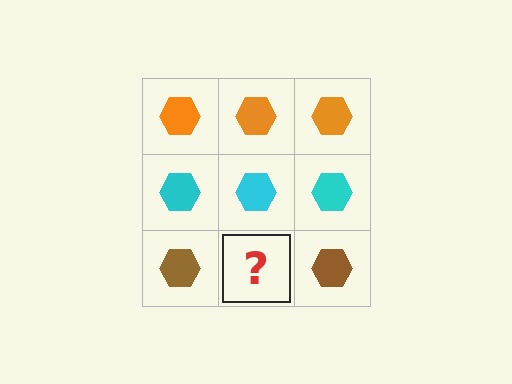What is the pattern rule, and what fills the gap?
The rule is that each row has a consistent color. The gap should be filled with a brown hexagon.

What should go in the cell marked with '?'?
The missing cell should contain a brown hexagon.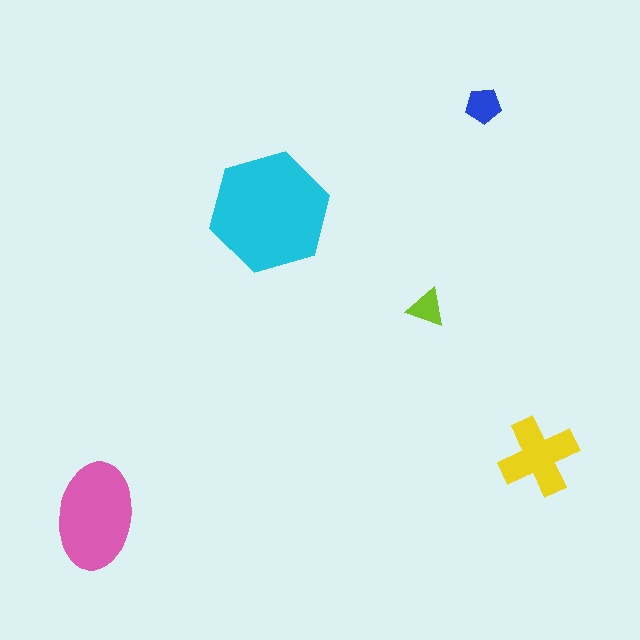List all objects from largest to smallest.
The cyan hexagon, the pink ellipse, the yellow cross, the blue pentagon, the lime triangle.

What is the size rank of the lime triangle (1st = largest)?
5th.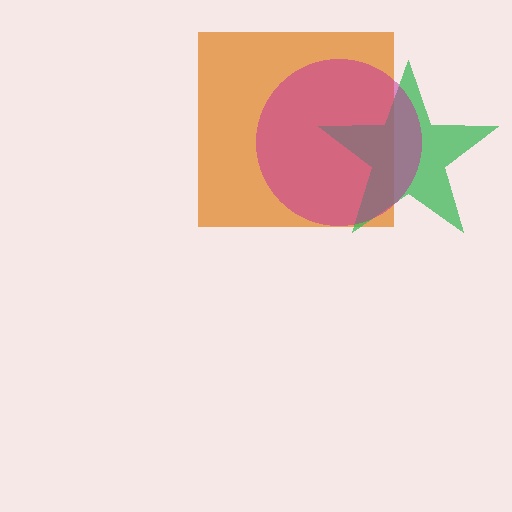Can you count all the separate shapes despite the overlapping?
Yes, there are 3 separate shapes.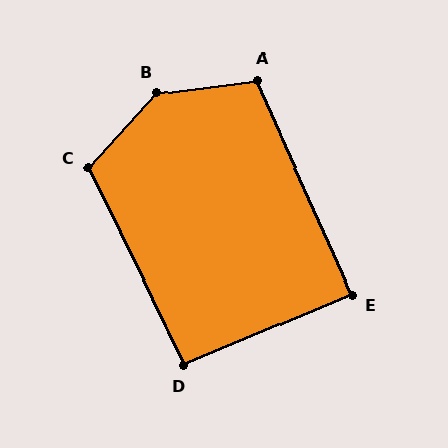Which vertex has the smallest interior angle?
E, at approximately 89 degrees.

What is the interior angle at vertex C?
Approximately 112 degrees (obtuse).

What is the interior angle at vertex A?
Approximately 107 degrees (obtuse).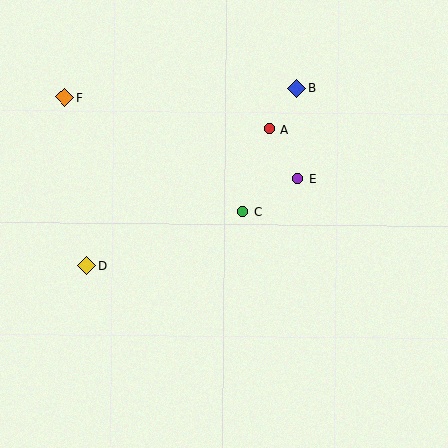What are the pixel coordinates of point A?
Point A is at (269, 129).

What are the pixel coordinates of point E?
Point E is at (298, 179).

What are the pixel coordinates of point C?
Point C is at (243, 212).